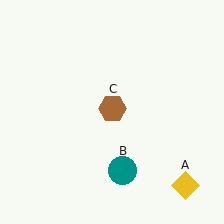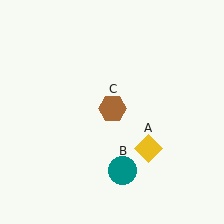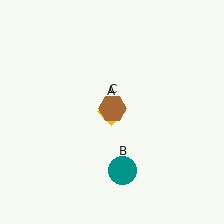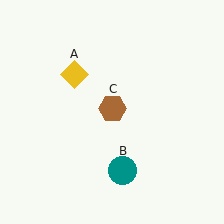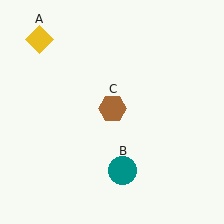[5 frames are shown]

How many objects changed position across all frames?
1 object changed position: yellow diamond (object A).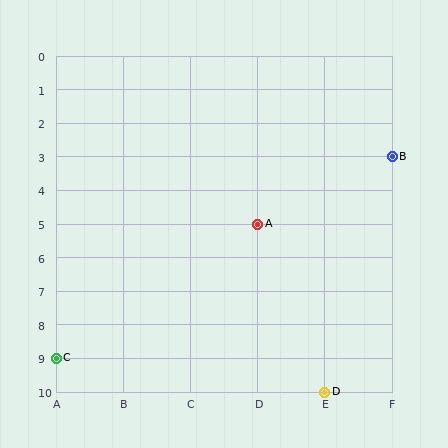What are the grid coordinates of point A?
Point A is at grid coordinates (D, 5).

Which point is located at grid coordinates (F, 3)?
Point B is at (F, 3).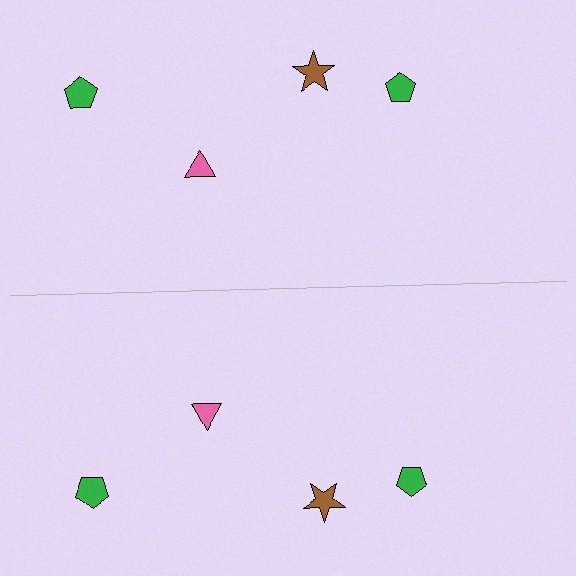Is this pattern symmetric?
Yes, this pattern has bilateral (reflection) symmetry.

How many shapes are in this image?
There are 8 shapes in this image.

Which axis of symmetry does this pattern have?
The pattern has a horizontal axis of symmetry running through the center of the image.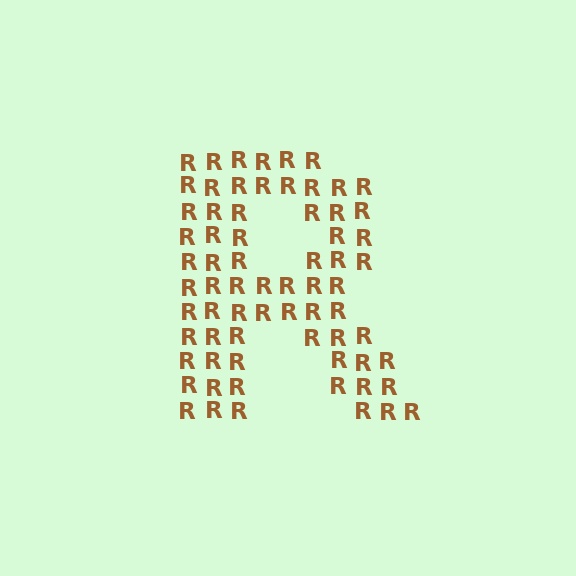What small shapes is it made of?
It is made of small letter R's.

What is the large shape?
The large shape is the letter R.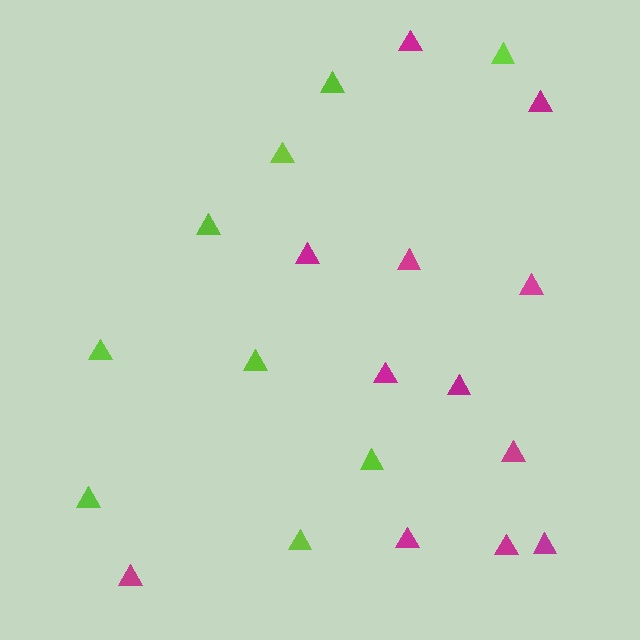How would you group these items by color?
There are 2 groups: one group of magenta triangles (12) and one group of lime triangles (9).